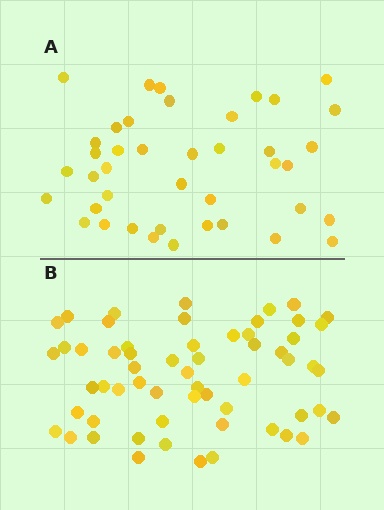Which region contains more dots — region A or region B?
Region B (the bottom region) has more dots.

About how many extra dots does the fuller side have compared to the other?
Region B has approximately 20 more dots than region A.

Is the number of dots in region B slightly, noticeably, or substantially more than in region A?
Region B has noticeably more, but not dramatically so. The ratio is roughly 1.4 to 1.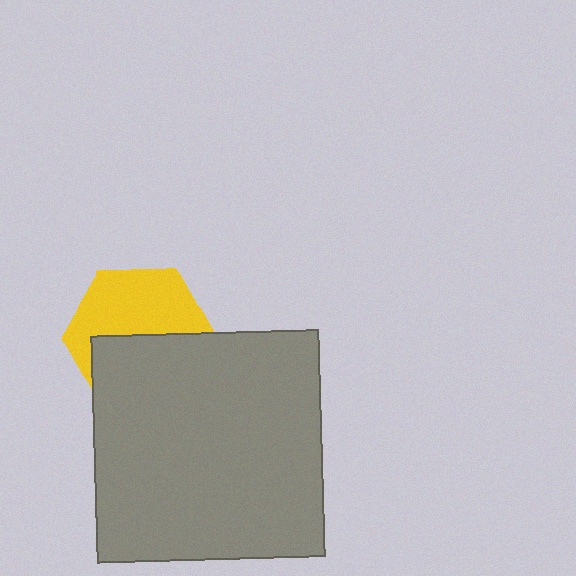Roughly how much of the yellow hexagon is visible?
About half of it is visible (roughly 53%).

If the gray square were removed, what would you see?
You would see the complete yellow hexagon.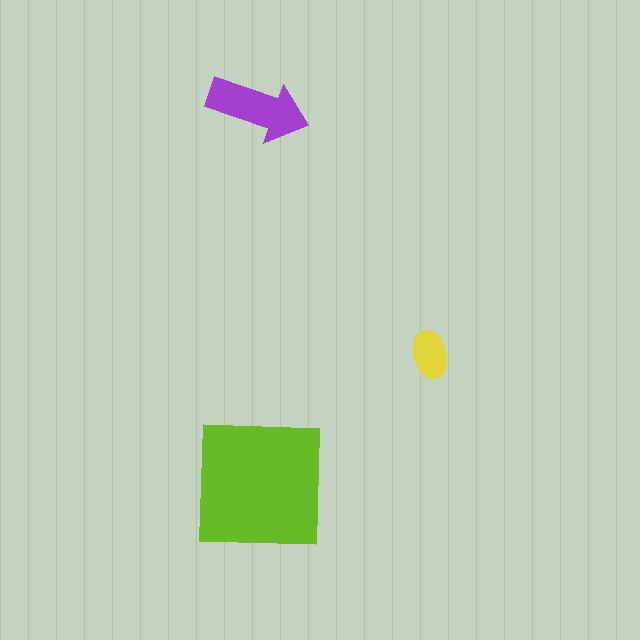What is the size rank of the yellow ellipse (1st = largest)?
3rd.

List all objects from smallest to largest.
The yellow ellipse, the purple arrow, the lime square.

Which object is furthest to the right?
The yellow ellipse is rightmost.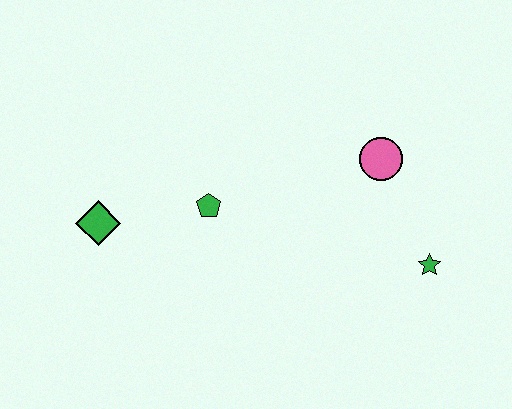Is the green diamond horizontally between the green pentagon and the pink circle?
No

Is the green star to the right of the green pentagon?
Yes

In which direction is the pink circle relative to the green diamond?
The pink circle is to the right of the green diamond.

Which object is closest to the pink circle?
The green star is closest to the pink circle.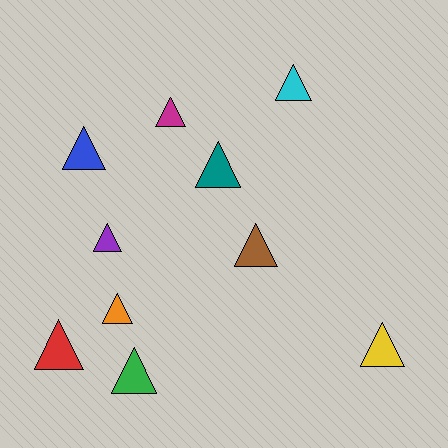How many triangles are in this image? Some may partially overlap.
There are 10 triangles.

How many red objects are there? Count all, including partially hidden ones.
There is 1 red object.